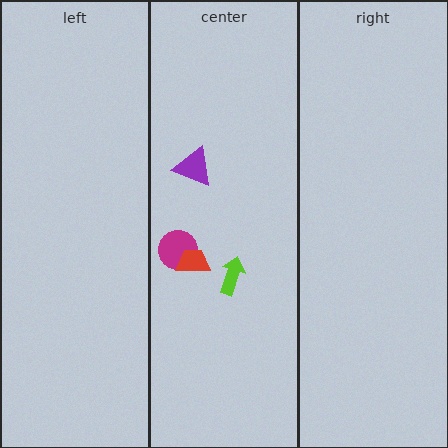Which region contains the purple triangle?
The center region.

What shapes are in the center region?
The purple triangle, the magenta circle, the lime arrow, the red trapezoid.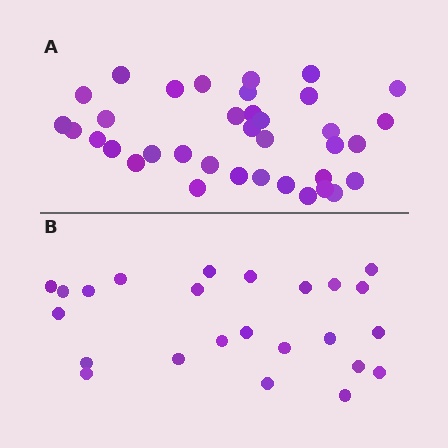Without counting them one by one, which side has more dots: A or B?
Region A (the top region) has more dots.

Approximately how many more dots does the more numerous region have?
Region A has roughly 12 or so more dots than region B.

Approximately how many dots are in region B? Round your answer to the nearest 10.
About 20 dots. (The exact count is 24, which rounds to 20.)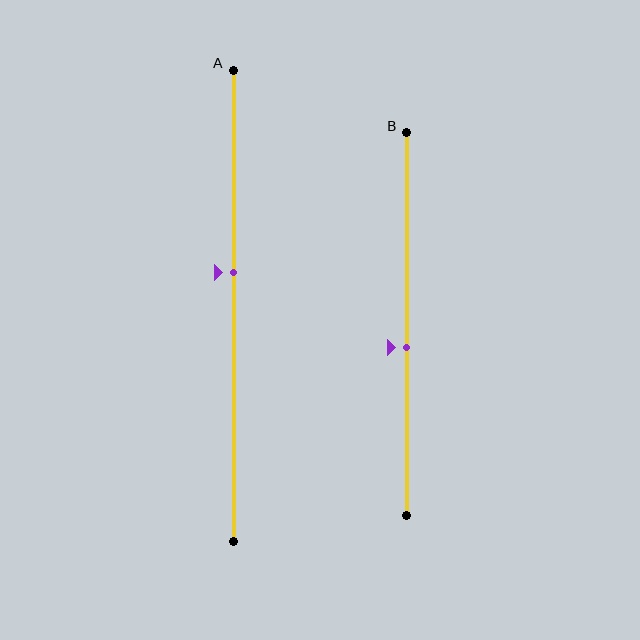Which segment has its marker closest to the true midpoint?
Segment B has its marker closest to the true midpoint.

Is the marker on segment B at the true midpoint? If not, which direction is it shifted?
No, the marker on segment B is shifted downward by about 6% of the segment length.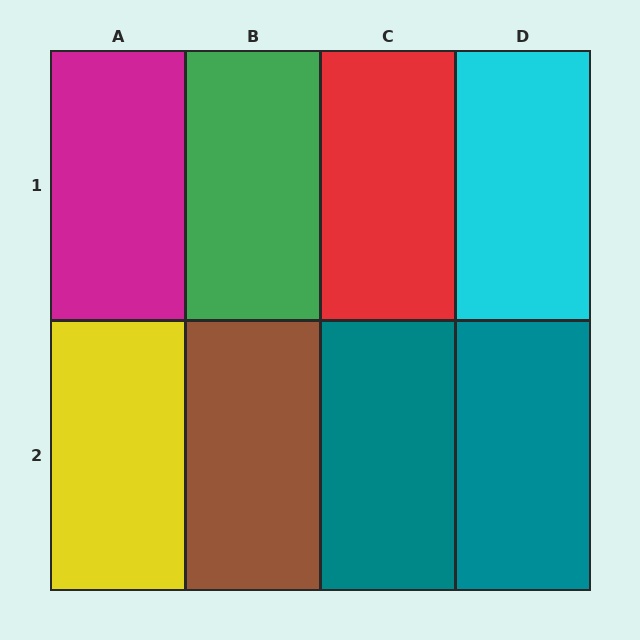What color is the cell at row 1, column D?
Cyan.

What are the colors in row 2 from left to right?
Yellow, brown, teal, teal.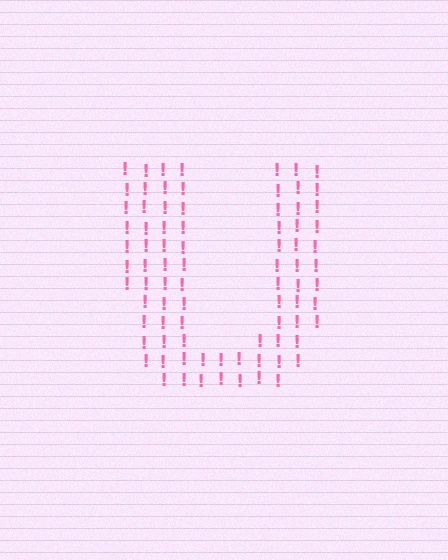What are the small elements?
The small elements are exclamation marks.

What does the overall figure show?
The overall figure shows the letter U.